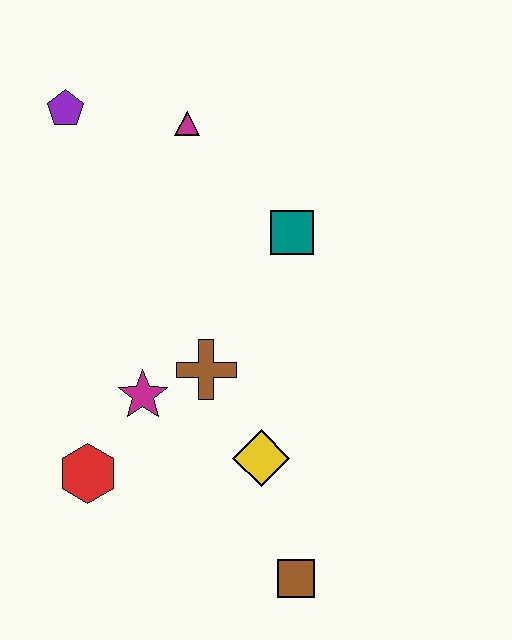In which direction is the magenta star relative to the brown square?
The magenta star is above the brown square.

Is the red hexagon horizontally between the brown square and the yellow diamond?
No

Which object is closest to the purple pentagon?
The magenta triangle is closest to the purple pentagon.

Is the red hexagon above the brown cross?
No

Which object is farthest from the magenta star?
The purple pentagon is farthest from the magenta star.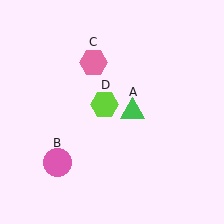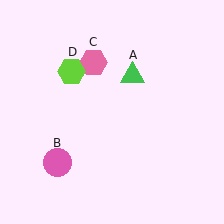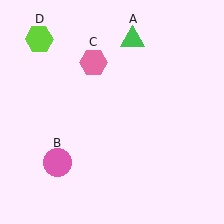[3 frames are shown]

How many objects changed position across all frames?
2 objects changed position: green triangle (object A), lime hexagon (object D).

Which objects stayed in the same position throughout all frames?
Pink circle (object B) and pink hexagon (object C) remained stationary.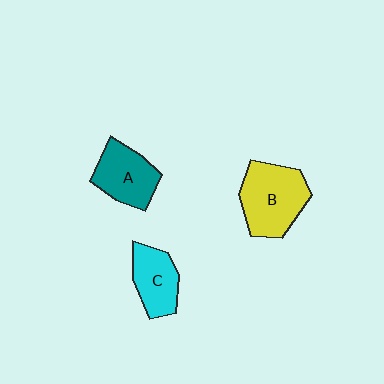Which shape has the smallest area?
Shape C (cyan).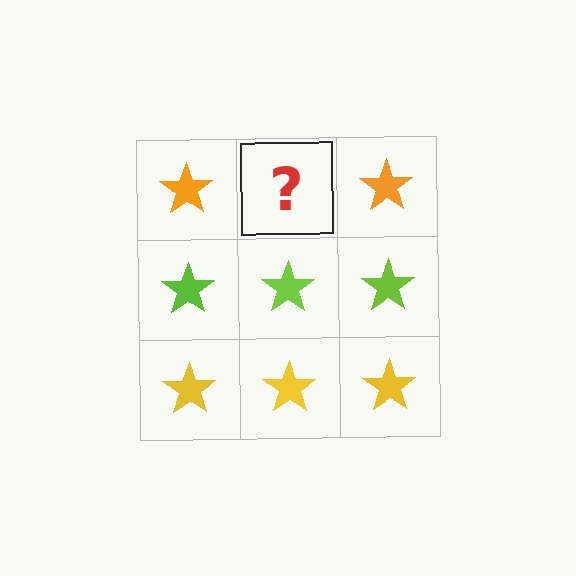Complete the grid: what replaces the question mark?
The question mark should be replaced with an orange star.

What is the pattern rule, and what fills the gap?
The rule is that each row has a consistent color. The gap should be filled with an orange star.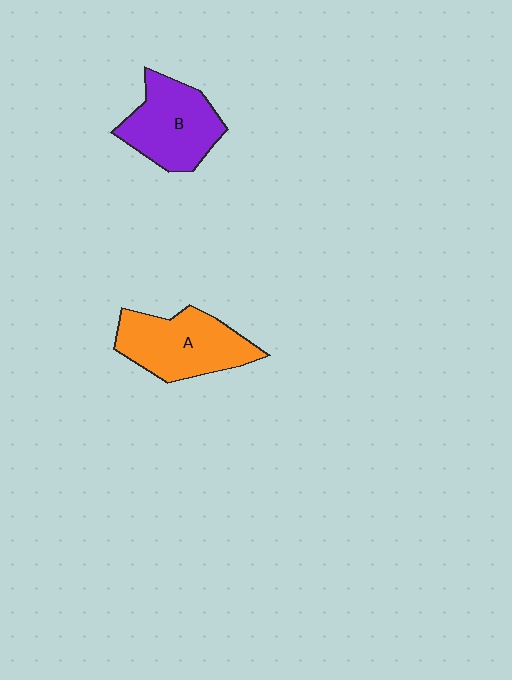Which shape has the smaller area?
Shape B (purple).